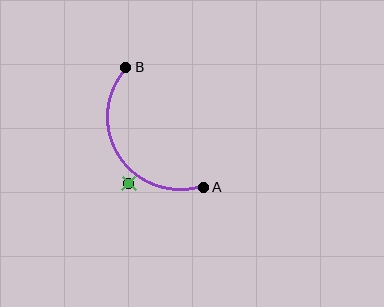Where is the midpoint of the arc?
The arc midpoint is the point on the curve farthest from the straight line joining A and B. It sits to the left of that line.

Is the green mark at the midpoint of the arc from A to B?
No — the green mark does not lie on the arc at all. It sits slightly outside the curve.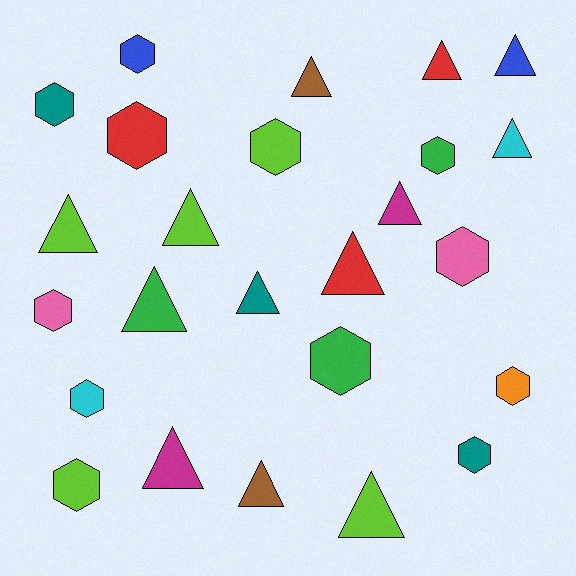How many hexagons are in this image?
There are 12 hexagons.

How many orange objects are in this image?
There is 1 orange object.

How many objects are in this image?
There are 25 objects.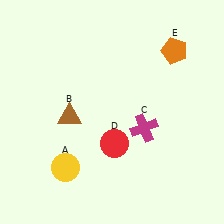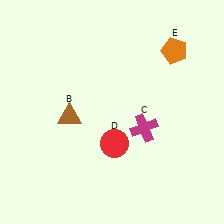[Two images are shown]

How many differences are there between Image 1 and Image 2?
There is 1 difference between the two images.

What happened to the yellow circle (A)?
The yellow circle (A) was removed in Image 2. It was in the bottom-left area of Image 1.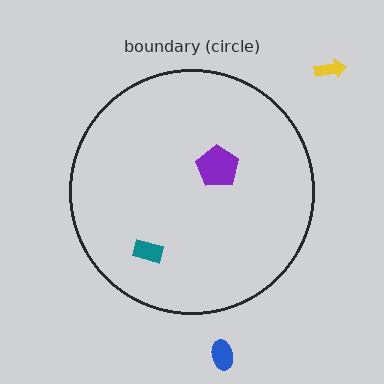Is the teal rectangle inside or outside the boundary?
Inside.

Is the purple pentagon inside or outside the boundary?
Inside.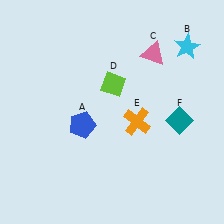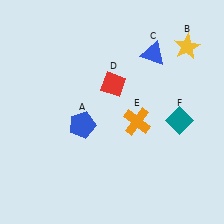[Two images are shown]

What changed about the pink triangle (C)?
In Image 1, C is pink. In Image 2, it changed to blue.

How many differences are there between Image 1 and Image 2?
There are 3 differences between the two images.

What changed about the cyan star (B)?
In Image 1, B is cyan. In Image 2, it changed to yellow.